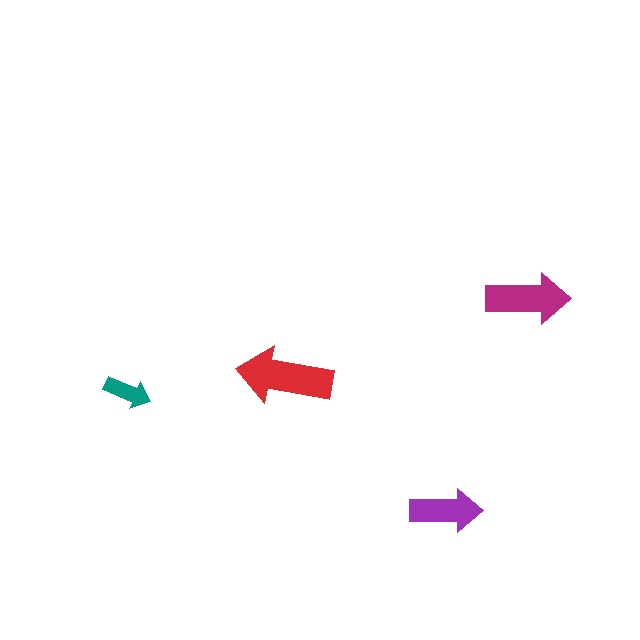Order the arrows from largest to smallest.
the red one, the magenta one, the purple one, the teal one.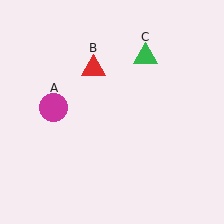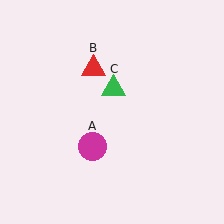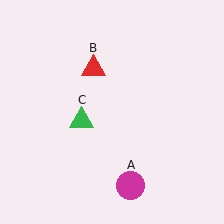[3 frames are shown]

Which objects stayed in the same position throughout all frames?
Red triangle (object B) remained stationary.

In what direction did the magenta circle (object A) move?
The magenta circle (object A) moved down and to the right.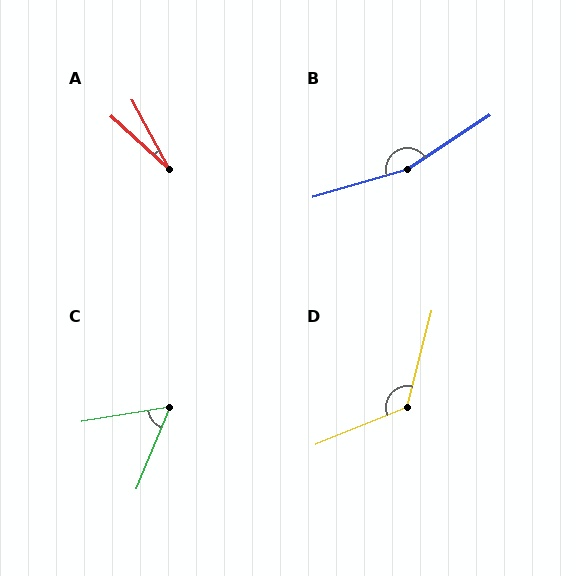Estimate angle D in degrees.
Approximately 126 degrees.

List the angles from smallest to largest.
A (20°), C (58°), D (126°), B (163°).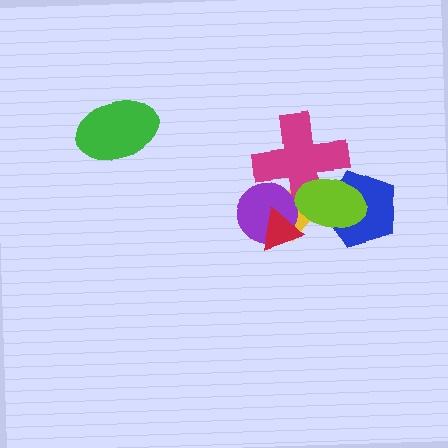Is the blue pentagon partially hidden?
Yes, it is partially covered by another shape.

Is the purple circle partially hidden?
Yes, it is partially covered by another shape.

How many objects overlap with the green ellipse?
0 objects overlap with the green ellipse.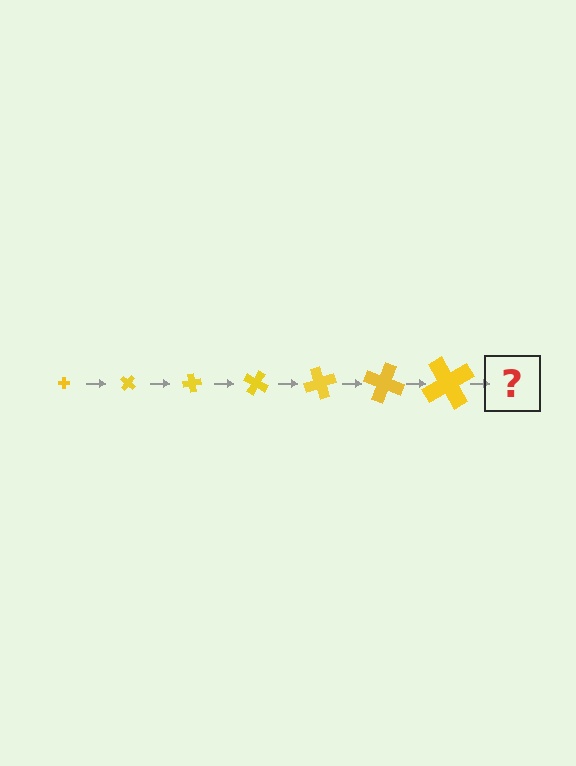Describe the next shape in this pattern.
It should be a cross, larger than the previous one and rotated 280 degrees from the start.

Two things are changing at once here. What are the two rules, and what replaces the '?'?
The two rules are that the cross grows larger each step and it rotates 40 degrees each step. The '?' should be a cross, larger than the previous one and rotated 280 degrees from the start.